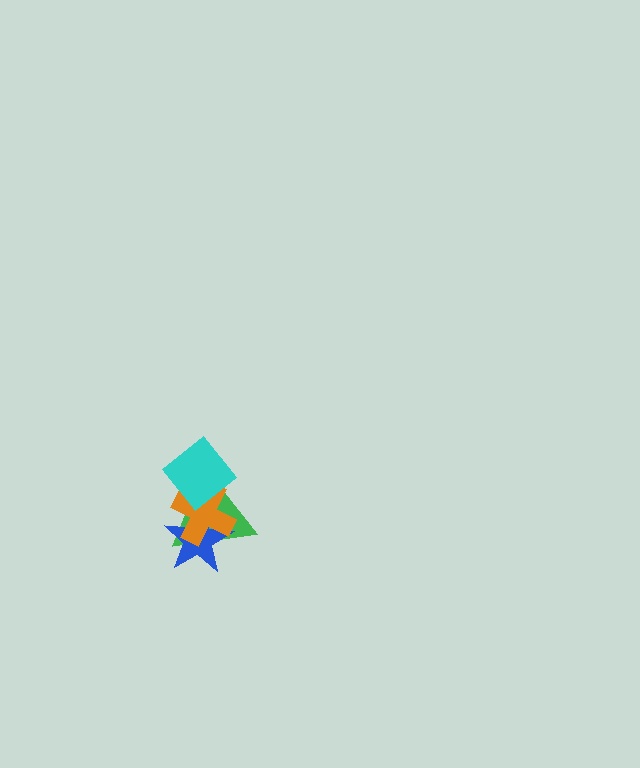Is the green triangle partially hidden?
Yes, it is partially covered by another shape.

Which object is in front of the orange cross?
The cyan diamond is in front of the orange cross.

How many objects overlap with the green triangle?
3 objects overlap with the green triangle.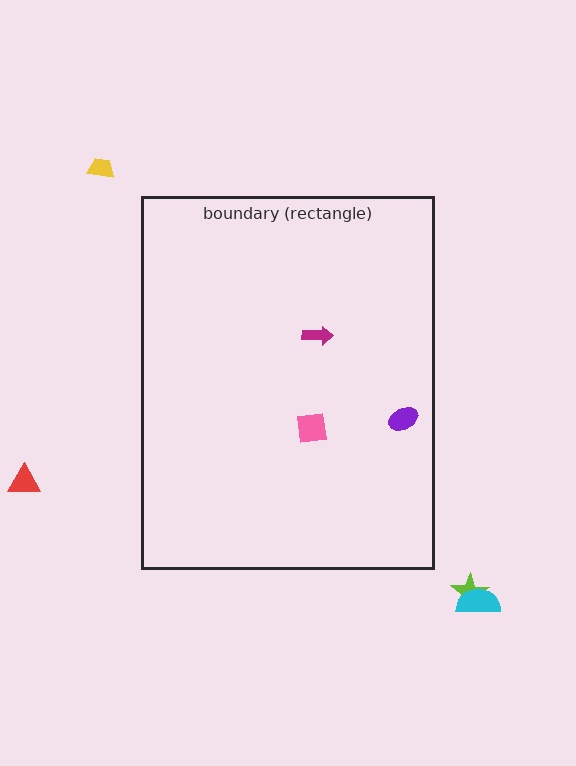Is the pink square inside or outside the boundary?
Inside.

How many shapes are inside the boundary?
3 inside, 4 outside.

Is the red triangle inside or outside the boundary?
Outside.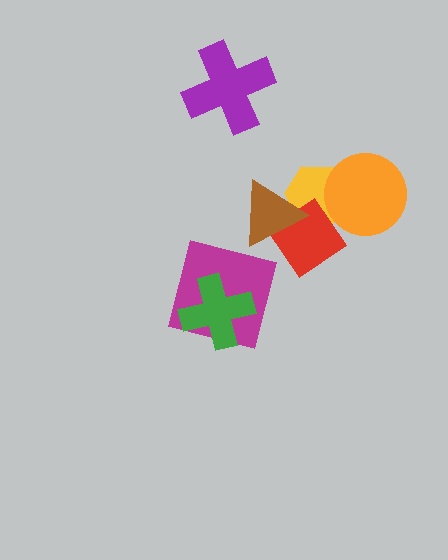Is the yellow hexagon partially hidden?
Yes, it is partially covered by another shape.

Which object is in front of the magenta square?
The green cross is in front of the magenta square.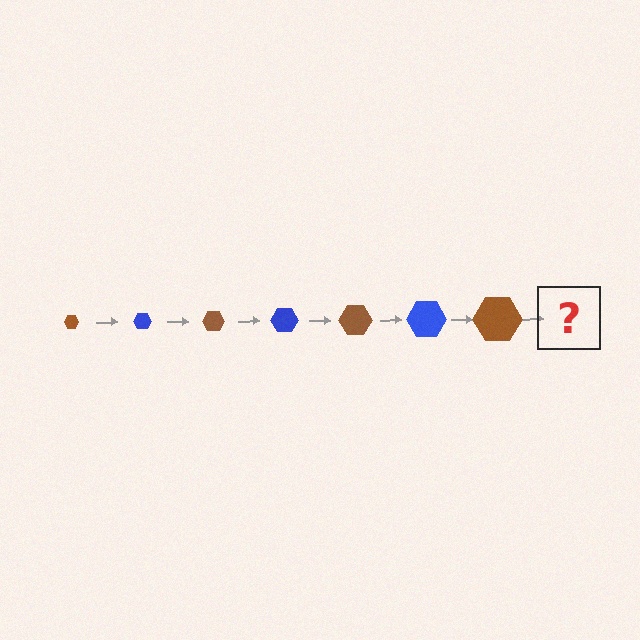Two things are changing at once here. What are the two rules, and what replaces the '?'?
The two rules are that the hexagon grows larger each step and the color cycles through brown and blue. The '?' should be a blue hexagon, larger than the previous one.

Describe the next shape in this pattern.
It should be a blue hexagon, larger than the previous one.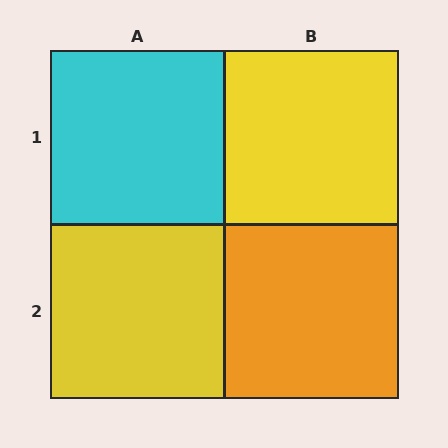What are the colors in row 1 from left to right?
Cyan, yellow.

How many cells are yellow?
2 cells are yellow.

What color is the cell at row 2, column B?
Orange.